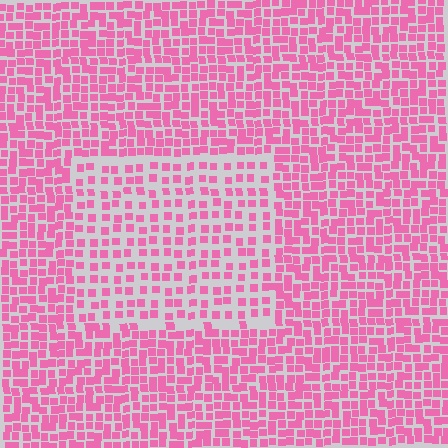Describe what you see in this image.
The image contains small pink elements arranged at two different densities. A rectangle-shaped region is visible where the elements are less densely packed than the surrounding area.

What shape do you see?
I see a rectangle.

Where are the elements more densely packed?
The elements are more densely packed outside the rectangle boundary.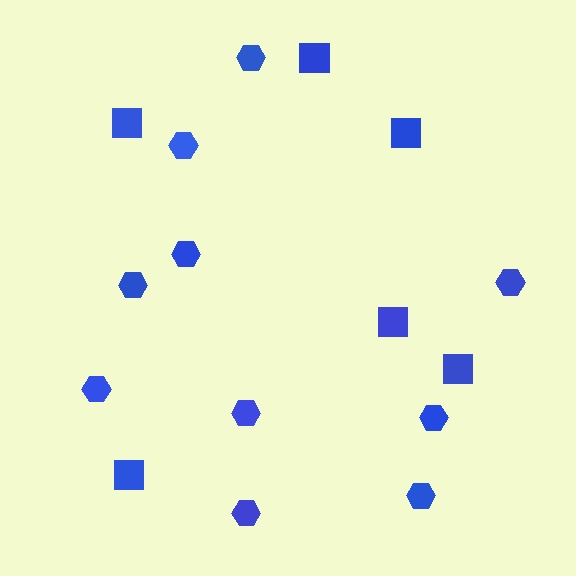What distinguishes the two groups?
There are 2 groups: one group of hexagons (10) and one group of squares (6).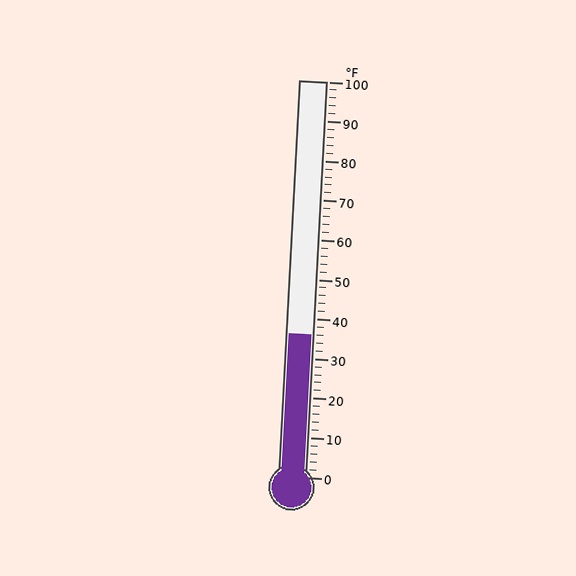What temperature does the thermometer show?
The thermometer shows approximately 36°F.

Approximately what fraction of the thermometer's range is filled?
The thermometer is filled to approximately 35% of its range.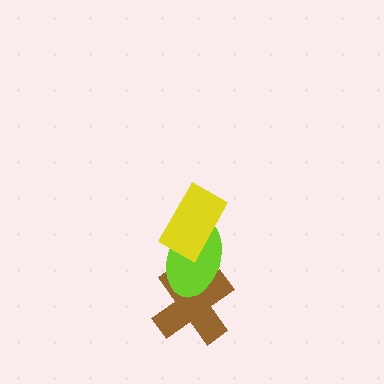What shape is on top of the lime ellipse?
The yellow rectangle is on top of the lime ellipse.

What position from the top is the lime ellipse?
The lime ellipse is 2nd from the top.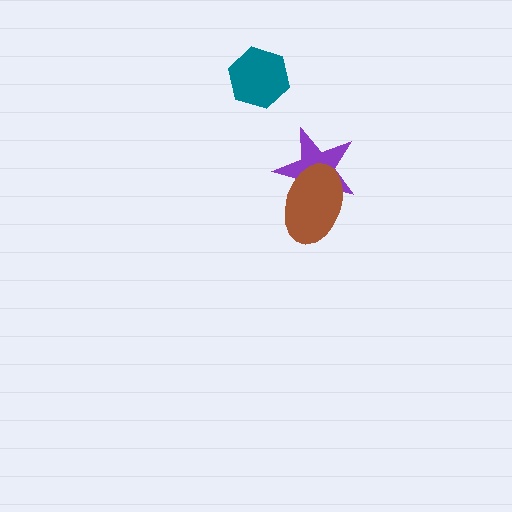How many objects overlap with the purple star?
1 object overlaps with the purple star.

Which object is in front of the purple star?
The brown ellipse is in front of the purple star.